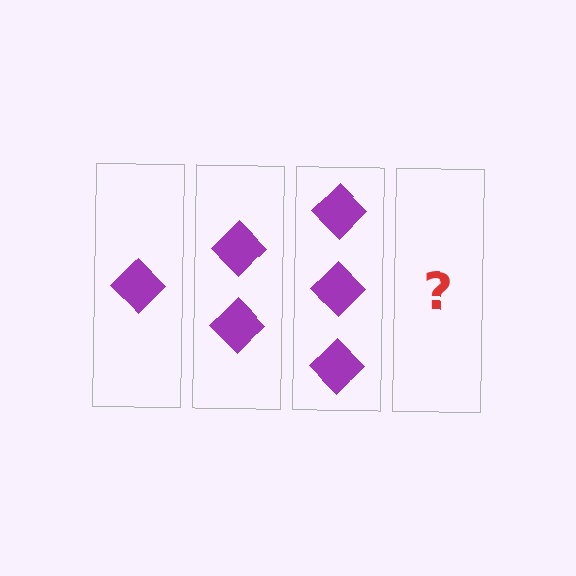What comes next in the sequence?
The next element should be 4 diamonds.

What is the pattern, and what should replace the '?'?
The pattern is that each step adds one more diamond. The '?' should be 4 diamonds.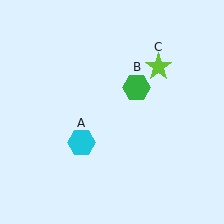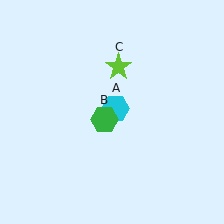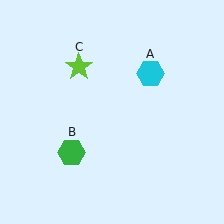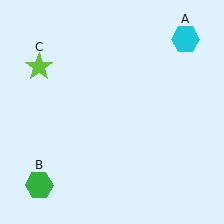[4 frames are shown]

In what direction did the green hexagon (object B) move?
The green hexagon (object B) moved down and to the left.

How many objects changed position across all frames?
3 objects changed position: cyan hexagon (object A), green hexagon (object B), lime star (object C).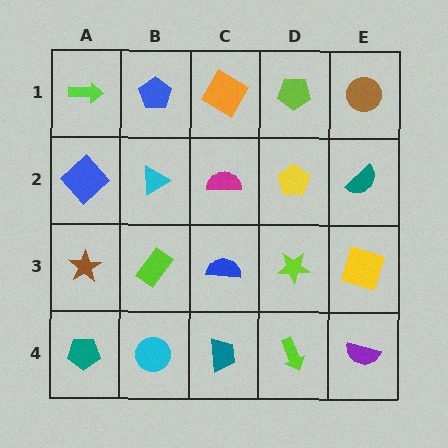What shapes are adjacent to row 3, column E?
A teal semicircle (row 2, column E), a purple semicircle (row 4, column E), a lime star (row 3, column D).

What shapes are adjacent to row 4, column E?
A yellow square (row 3, column E), a lime arrow (row 4, column D).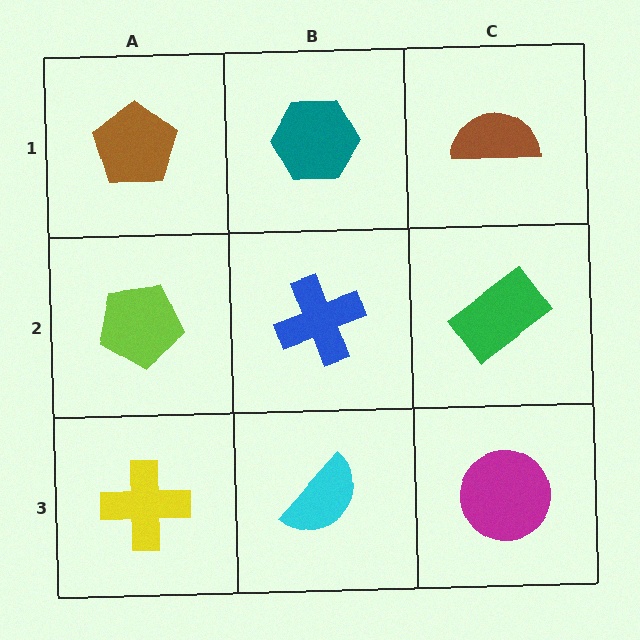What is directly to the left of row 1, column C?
A teal hexagon.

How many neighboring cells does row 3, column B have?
3.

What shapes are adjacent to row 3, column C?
A green rectangle (row 2, column C), a cyan semicircle (row 3, column B).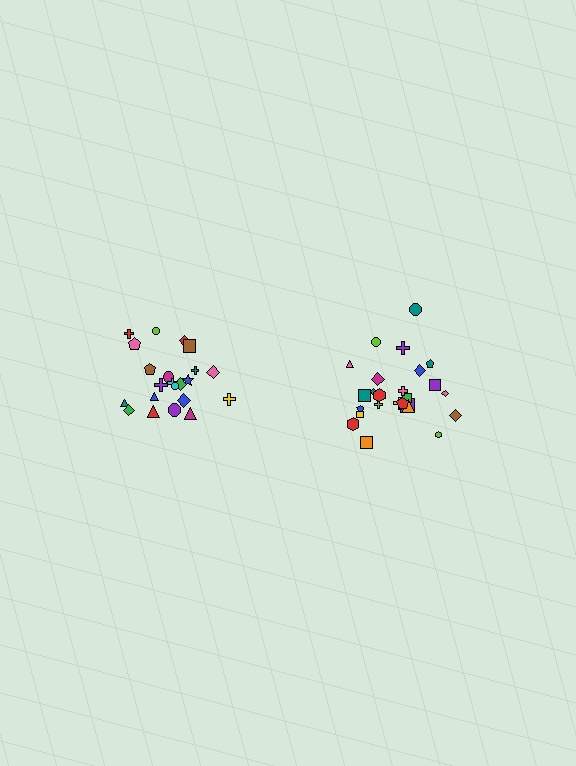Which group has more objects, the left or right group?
The right group.